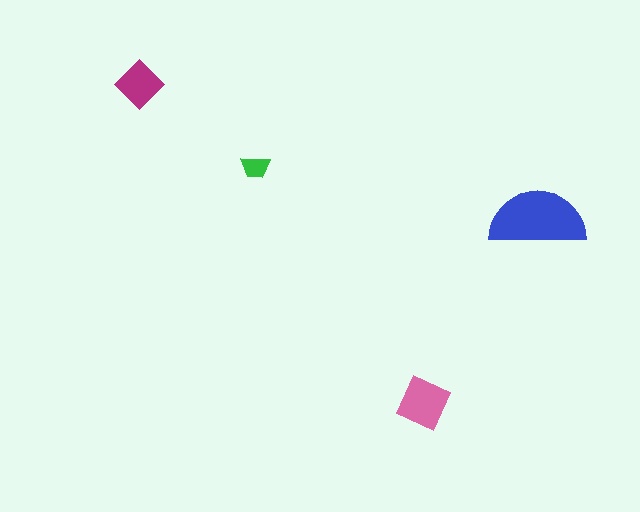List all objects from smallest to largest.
The green trapezoid, the magenta diamond, the pink square, the blue semicircle.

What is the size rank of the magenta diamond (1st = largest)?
3rd.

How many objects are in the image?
There are 4 objects in the image.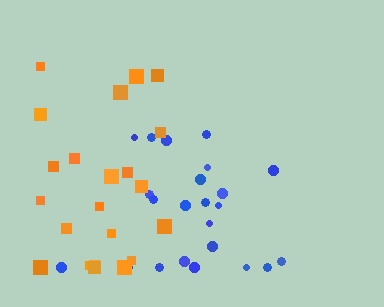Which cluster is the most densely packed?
Orange.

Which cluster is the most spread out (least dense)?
Blue.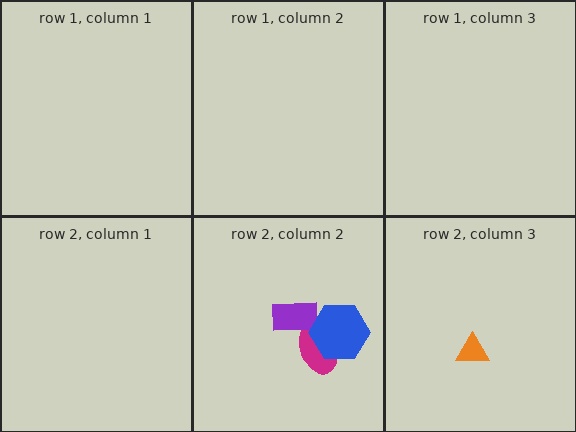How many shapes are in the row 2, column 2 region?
3.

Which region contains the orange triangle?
The row 2, column 3 region.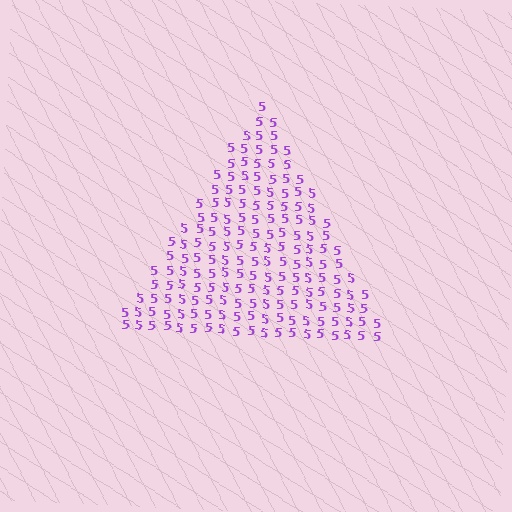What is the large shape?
The large shape is a triangle.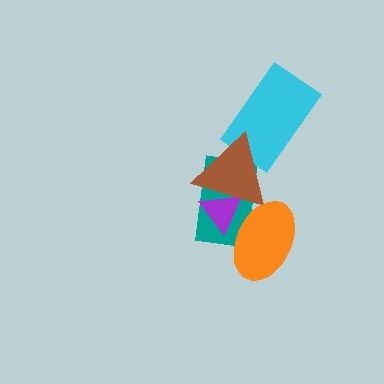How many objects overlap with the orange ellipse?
3 objects overlap with the orange ellipse.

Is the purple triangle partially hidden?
Yes, it is partially covered by another shape.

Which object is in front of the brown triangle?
The orange ellipse is in front of the brown triangle.